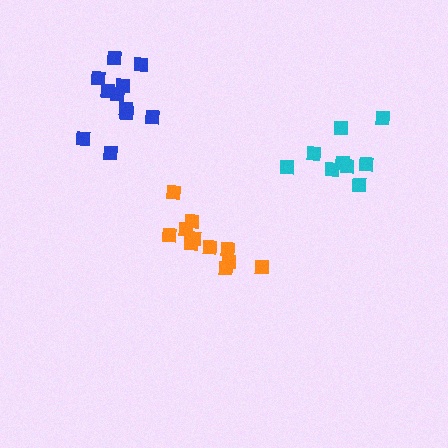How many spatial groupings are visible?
There are 3 spatial groupings.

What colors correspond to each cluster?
The clusters are colored: orange, cyan, blue.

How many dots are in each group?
Group 1: 11 dots, Group 2: 9 dots, Group 3: 11 dots (31 total).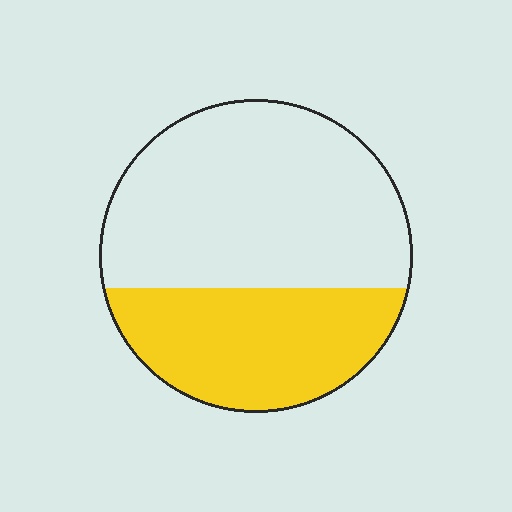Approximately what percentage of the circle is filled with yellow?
Approximately 35%.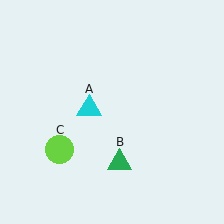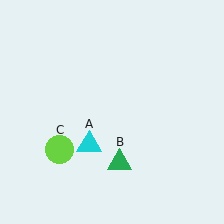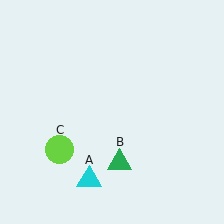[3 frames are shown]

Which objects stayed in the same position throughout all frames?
Green triangle (object B) and lime circle (object C) remained stationary.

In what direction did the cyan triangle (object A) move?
The cyan triangle (object A) moved down.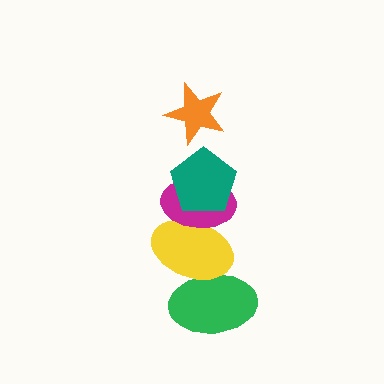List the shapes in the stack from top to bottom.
From top to bottom: the orange star, the teal pentagon, the magenta ellipse, the yellow ellipse, the green ellipse.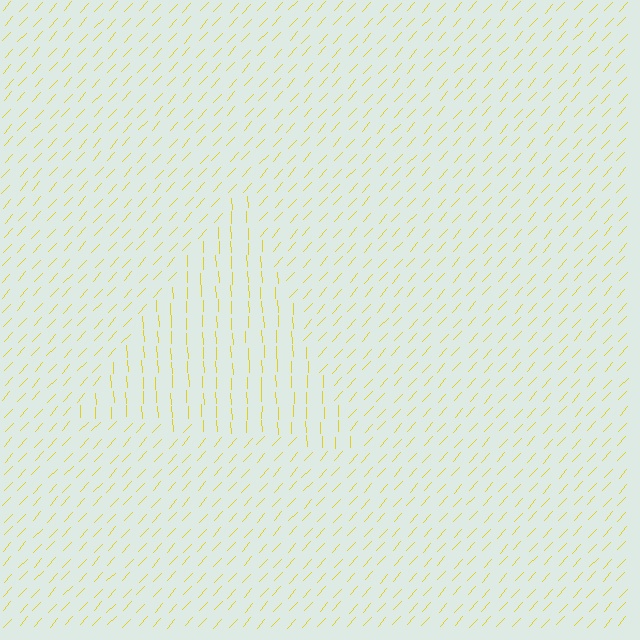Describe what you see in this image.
The image is filled with small yellow line segments. A triangle region in the image has lines oriented differently from the surrounding lines, creating a visible texture boundary.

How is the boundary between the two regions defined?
The boundary is defined purely by a change in line orientation (approximately 45 degrees difference). All lines are the same color and thickness.